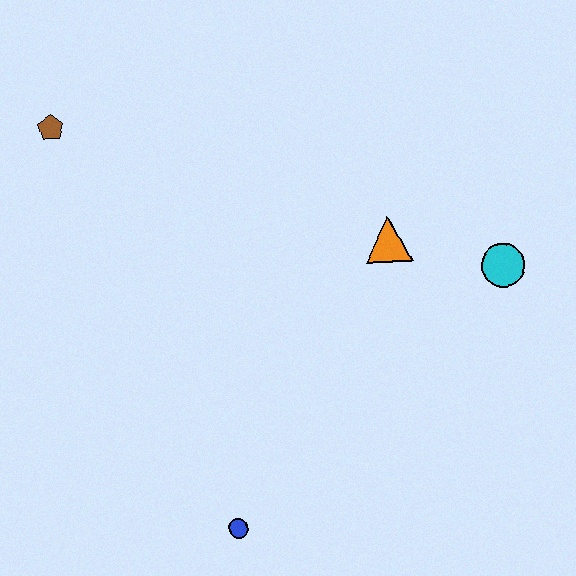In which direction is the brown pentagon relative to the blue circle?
The brown pentagon is above the blue circle.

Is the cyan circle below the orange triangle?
Yes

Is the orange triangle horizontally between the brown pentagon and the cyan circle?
Yes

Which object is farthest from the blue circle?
The brown pentagon is farthest from the blue circle.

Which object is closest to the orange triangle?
The cyan circle is closest to the orange triangle.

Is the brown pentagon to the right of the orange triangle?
No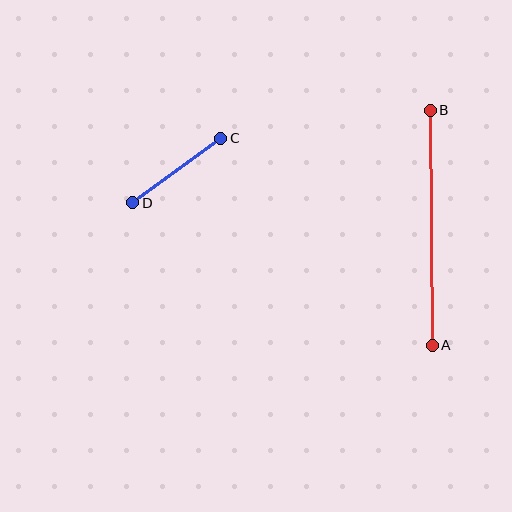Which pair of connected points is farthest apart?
Points A and B are farthest apart.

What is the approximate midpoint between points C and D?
The midpoint is at approximately (177, 171) pixels.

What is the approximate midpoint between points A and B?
The midpoint is at approximately (431, 228) pixels.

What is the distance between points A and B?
The distance is approximately 235 pixels.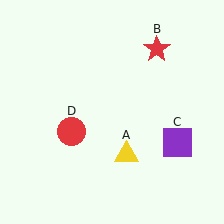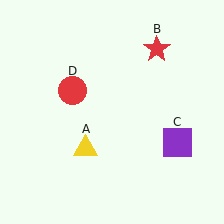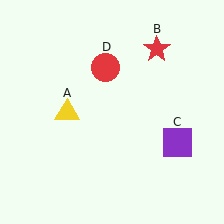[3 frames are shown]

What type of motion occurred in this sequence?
The yellow triangle (object A), red circle (object D) rotated clockwise around the center of the scene.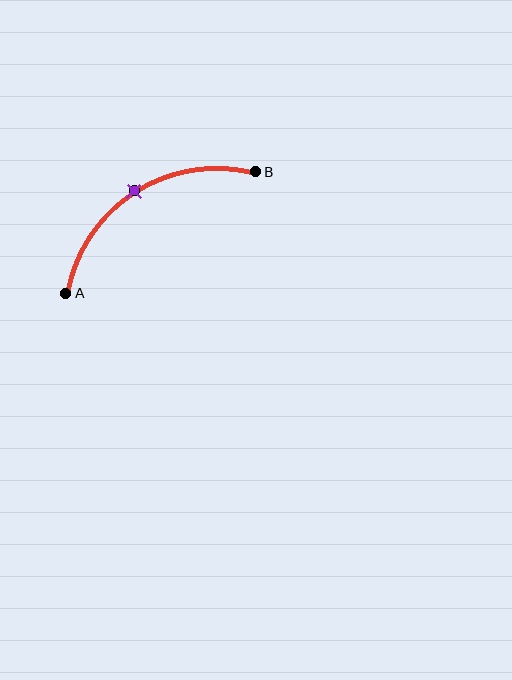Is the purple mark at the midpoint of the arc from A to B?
Yes. The purple mark lies on the arc at equal arc-length from both A and B — it is the arc midpoint.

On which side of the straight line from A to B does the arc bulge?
The arc bulges above the straight line connecting A and B.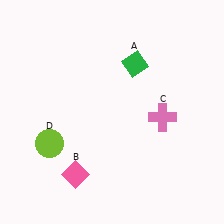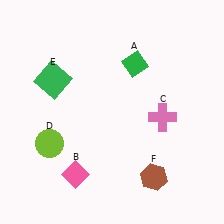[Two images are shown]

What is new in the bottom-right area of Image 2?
A brown hexagon (F) was added in the bottom-right area of Image 2.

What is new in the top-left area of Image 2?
A green square (E) was added in the top-left area of Image 2.